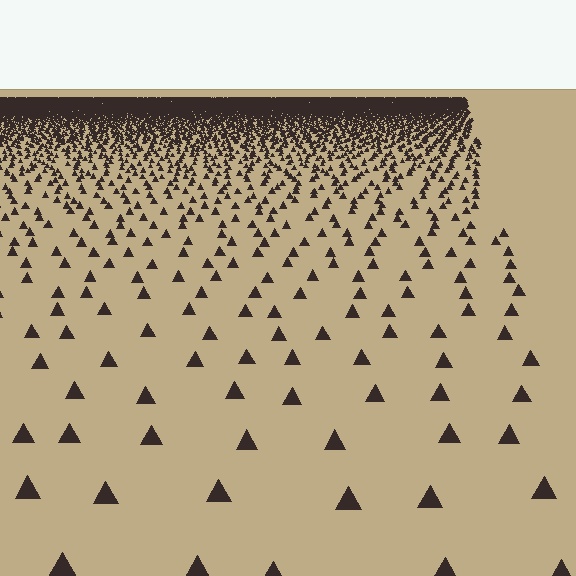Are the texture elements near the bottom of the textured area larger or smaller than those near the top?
Larger. Near the bottom, elements are closer to the viewer and appear at a bigger on-screen size.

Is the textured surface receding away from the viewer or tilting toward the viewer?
The surface is receding away from the viewer. Texture elements get smaller and denser toward the top.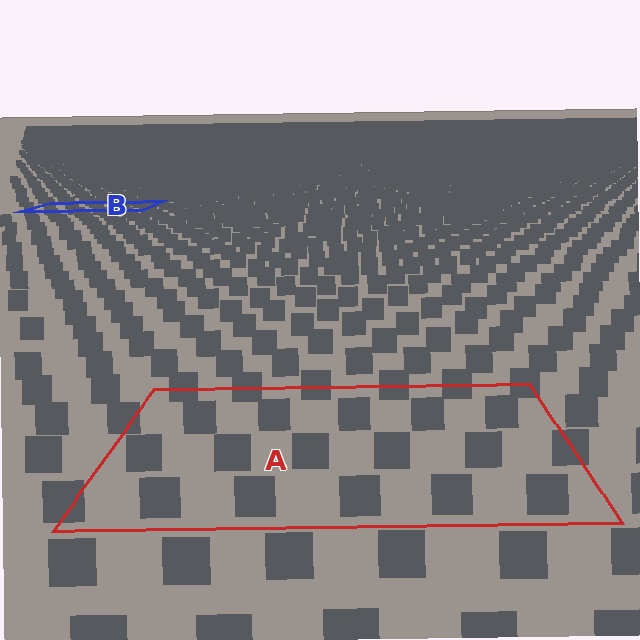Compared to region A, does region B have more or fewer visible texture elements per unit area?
Region B has more texture elements per unit area — they are packed more densely because it is farther away.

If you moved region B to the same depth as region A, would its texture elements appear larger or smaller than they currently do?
They would appear larger. At a closer depth, the same texture elements are projected at a bigger on-screen size.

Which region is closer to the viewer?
Region A is closer. The texture elements there are larger and more spread out.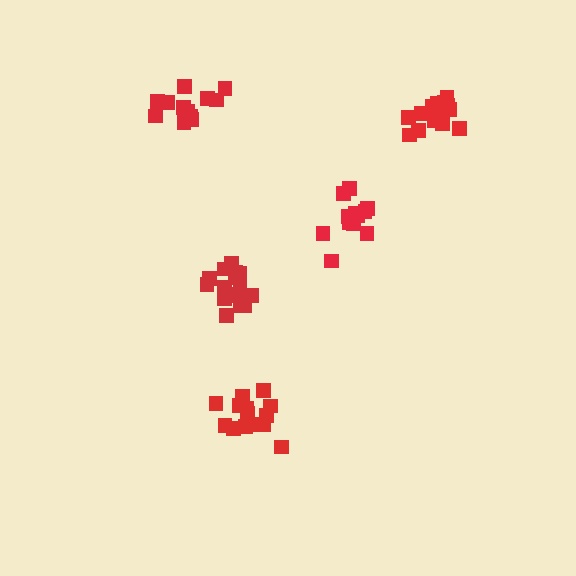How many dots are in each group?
Group 1: 16 dots, Group 2: 17 dots, Group 3: 13 dots, Group 4: 14 dots, Group 5: 13 dots (73 total).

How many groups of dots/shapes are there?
There are 5 groups.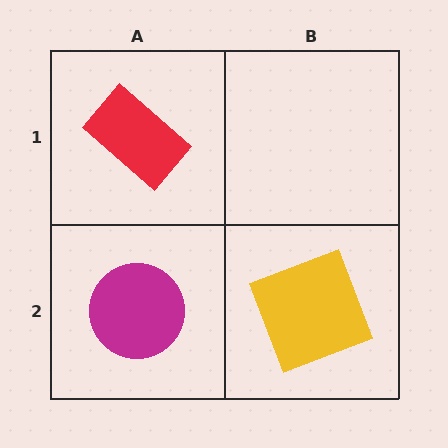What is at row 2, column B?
A yellow square.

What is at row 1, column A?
A red rectangle.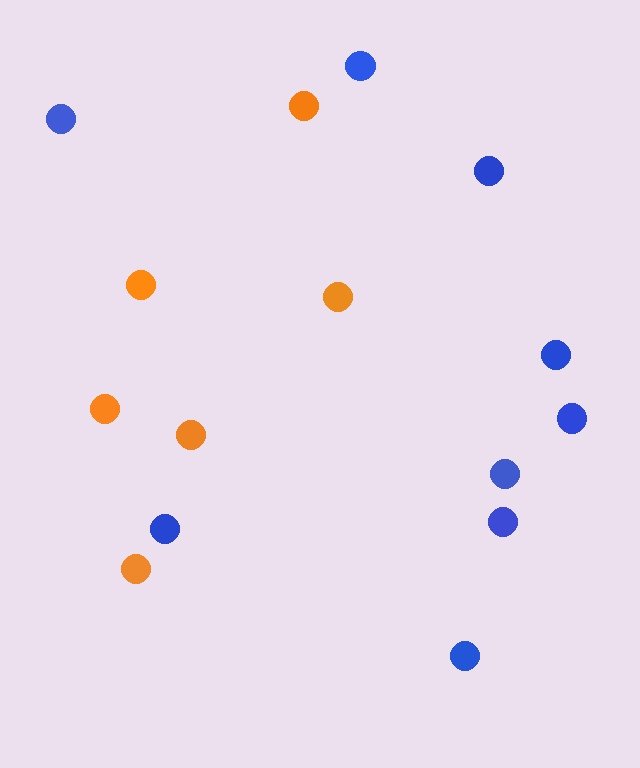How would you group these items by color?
There are 2 groups: one group of blue circles (9) and one group of orange circles (6).